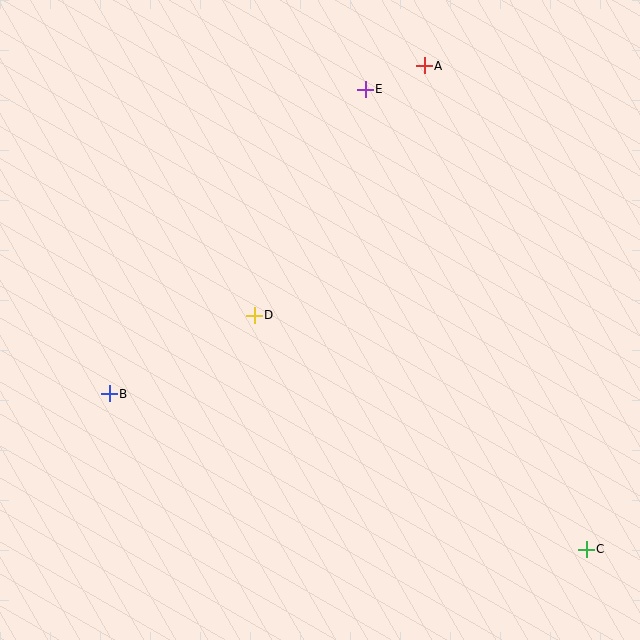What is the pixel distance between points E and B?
The distance between E and B is 397 pixels.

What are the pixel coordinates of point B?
Point B is at (109, 394).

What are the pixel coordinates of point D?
Point D is at (254, 315).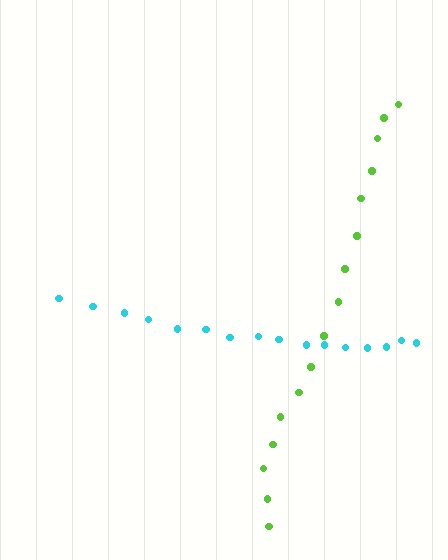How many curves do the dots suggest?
There are 2 distinct paths.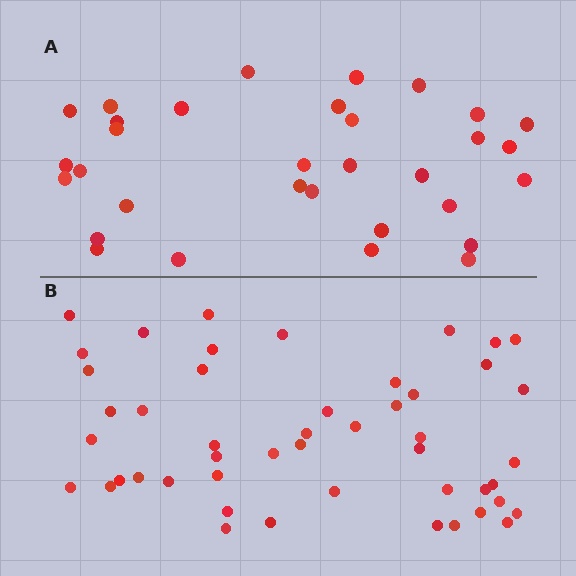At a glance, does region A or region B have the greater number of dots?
Region B (the bottom region) has more dots.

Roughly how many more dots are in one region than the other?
Region B has approximately 15 more dots than region A.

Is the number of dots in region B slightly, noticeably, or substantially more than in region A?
Region B has substantially more. The ratio is roughly 1.5 to 1.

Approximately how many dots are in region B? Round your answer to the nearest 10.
About 50 dots. (The exact count is 48, which rounds to 50.)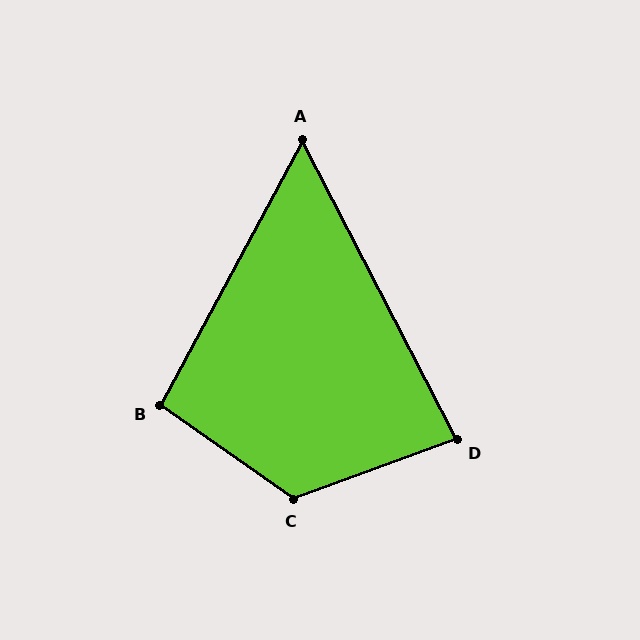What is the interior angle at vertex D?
Approximately 83 degrees (acute).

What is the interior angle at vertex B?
Approximately 97 degrees (obtuse).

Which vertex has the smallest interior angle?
A, at approximately 56 degrees.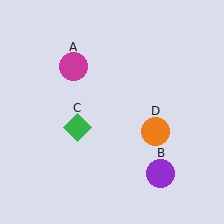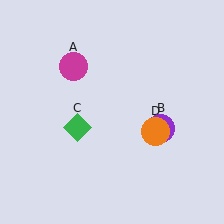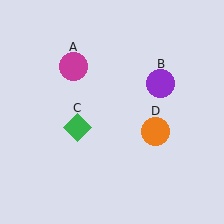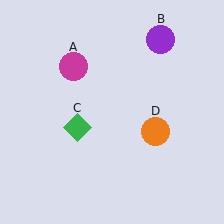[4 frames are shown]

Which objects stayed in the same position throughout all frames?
Magenta circle (object A) and green diamond (object C) and orange circle (object D) remained stationary.